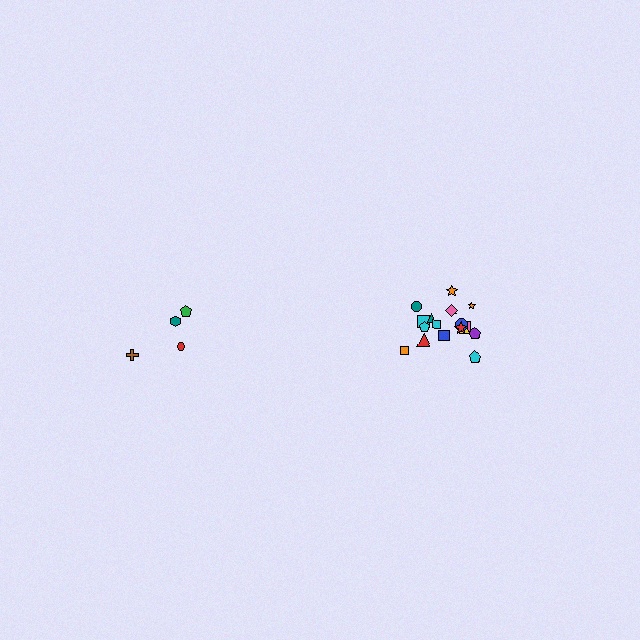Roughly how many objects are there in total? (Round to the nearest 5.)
Roughly 20 objects in total.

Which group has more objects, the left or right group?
The right group.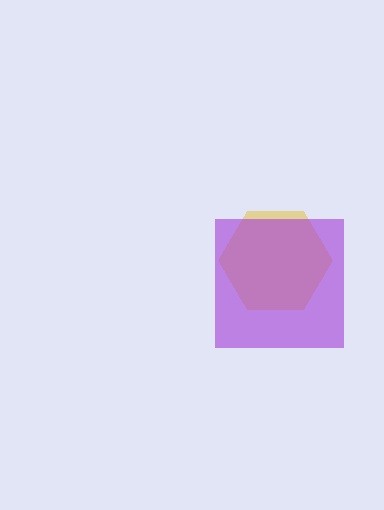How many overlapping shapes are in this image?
There are 2 overlapping shapes in the image.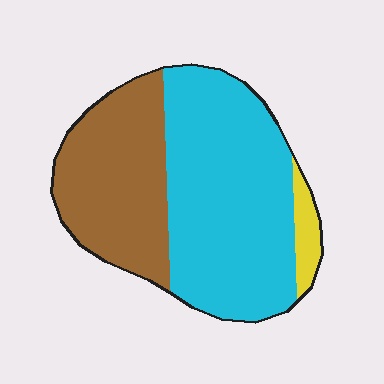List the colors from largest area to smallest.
From largest to smallest: cyan, brown, yellow.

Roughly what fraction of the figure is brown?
Brown covers 37% of the figure.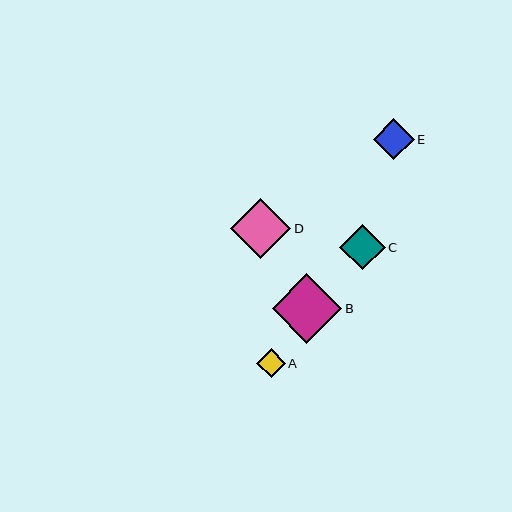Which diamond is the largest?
Diamond B is the largest with a size of approximately 69 pixels.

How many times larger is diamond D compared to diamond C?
Diamond D is approximately 1.3 times the size of diamond C.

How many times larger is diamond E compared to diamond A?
Diamond E is approximately 1.4 times the size of diamond A.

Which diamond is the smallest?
Diamond A is the smallest with a size of approximately 28 pixels.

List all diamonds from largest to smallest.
From largest to smallest: B, D, C, E, A.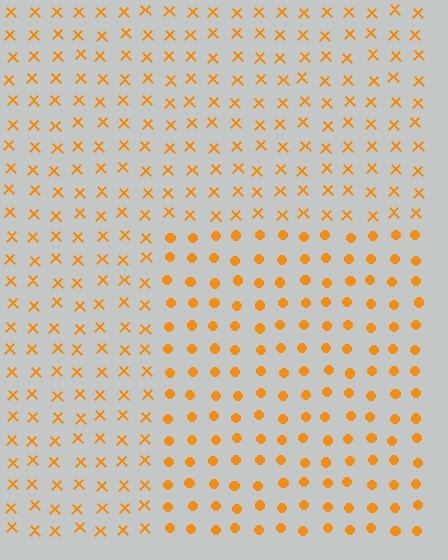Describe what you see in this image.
The image is filled with small orange elements arranged in a uniform grid. A rectangle-shaped region contains circles, while the surrounding area contains X marks. The boundary is defined purely by the change in element shape.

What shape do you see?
I see a rectangle.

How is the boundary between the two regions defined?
The boundary is defined by a change in element shape: circles inside vs. X marks outside. All elements share the same color and spacing.